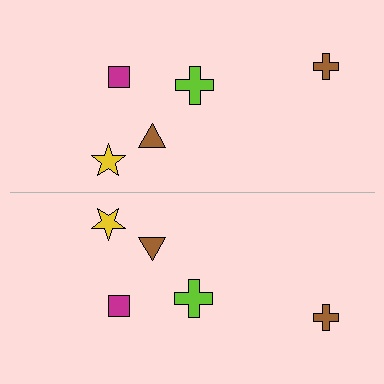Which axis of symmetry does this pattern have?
The pattern has a horizontal axis of symmetry running through the center of the image.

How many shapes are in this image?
There are 10 shapes in this image.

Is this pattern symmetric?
Yes, this pattern has bilateral (reflection) symmetry.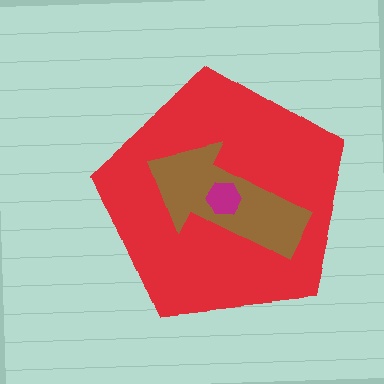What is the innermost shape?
The magenta hexagon.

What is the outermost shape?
The red pentagon.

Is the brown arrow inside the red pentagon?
Yes.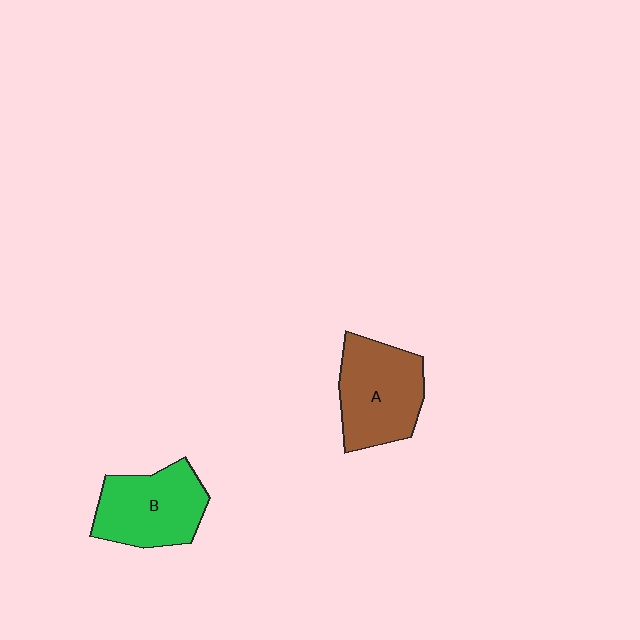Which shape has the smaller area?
Shape B (green).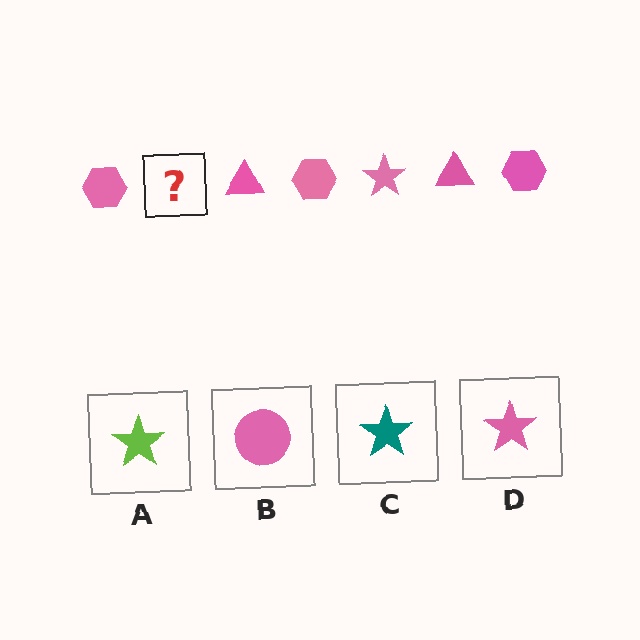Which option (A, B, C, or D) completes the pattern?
D.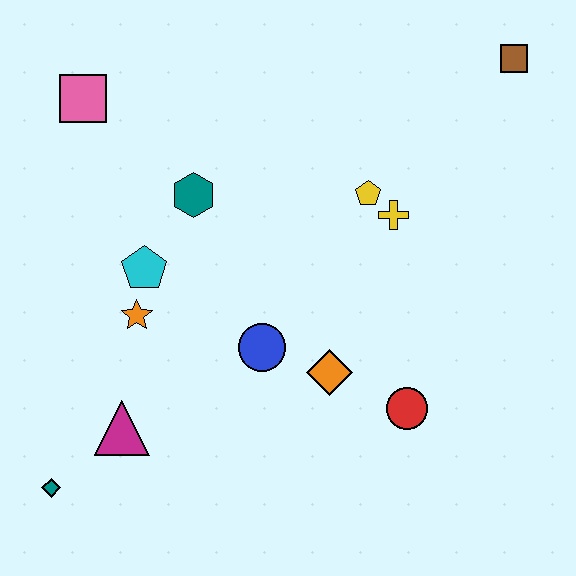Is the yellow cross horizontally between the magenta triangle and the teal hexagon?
No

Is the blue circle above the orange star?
No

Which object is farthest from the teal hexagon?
The brown square is farthest from the teal hexagon.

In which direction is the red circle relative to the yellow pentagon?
The red circle is below the yellow pentagon.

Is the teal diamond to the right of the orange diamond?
No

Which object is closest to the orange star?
The cyan pentagon is closest to the orange star.